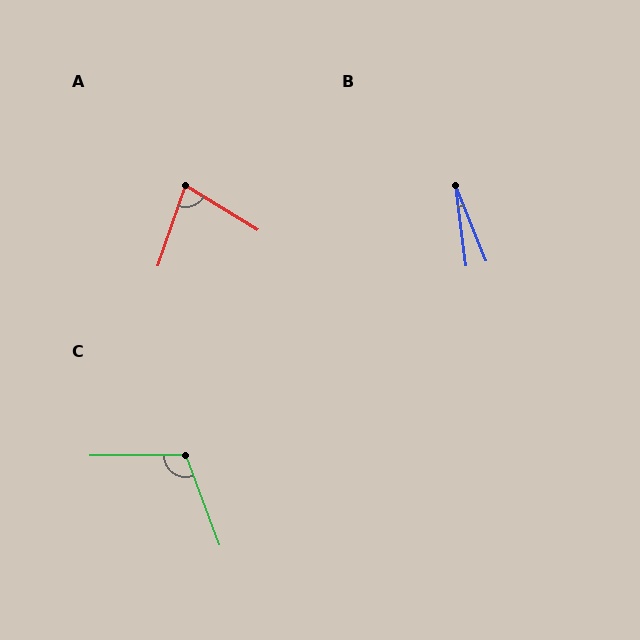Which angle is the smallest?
B, at approximately 15 degrees.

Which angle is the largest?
C, at approximately 110 degrees.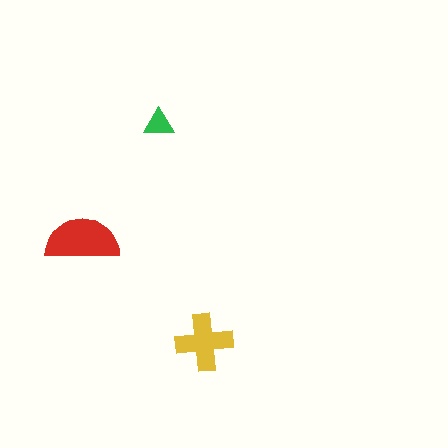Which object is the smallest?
The green triangle.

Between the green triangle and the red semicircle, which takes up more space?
The red semicircle.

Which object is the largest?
The red semicircle.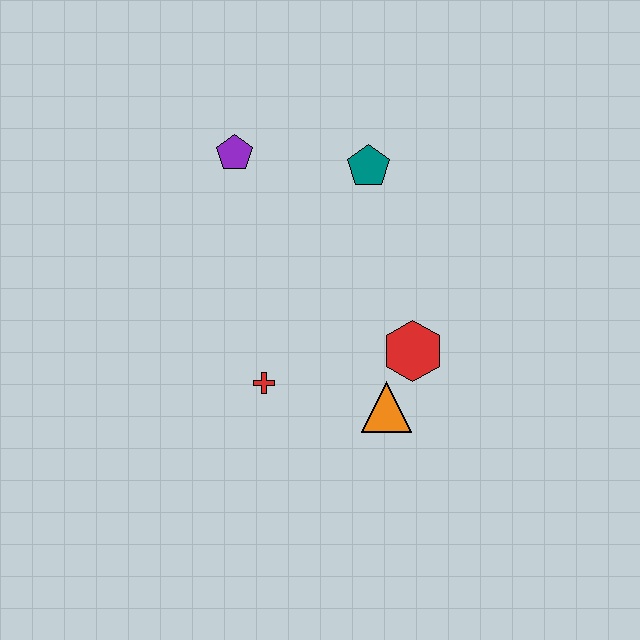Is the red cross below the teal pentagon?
Yes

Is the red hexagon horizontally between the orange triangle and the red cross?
No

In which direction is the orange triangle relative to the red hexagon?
The orange triangle is below the red hexagon.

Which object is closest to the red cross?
The orange triangle is closest to the red cross.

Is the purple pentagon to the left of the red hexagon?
Yes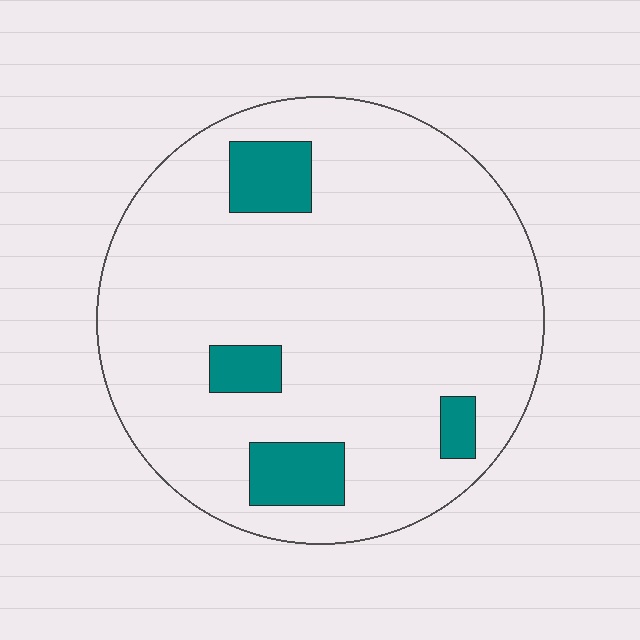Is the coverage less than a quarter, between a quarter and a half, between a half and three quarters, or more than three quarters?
Less than a quarter.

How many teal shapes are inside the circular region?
4.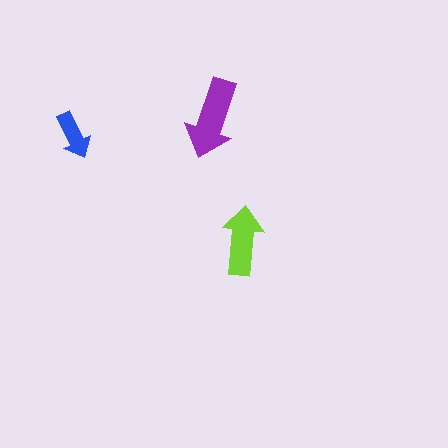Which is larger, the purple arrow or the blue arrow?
The purple one.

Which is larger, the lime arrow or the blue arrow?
The lime one.